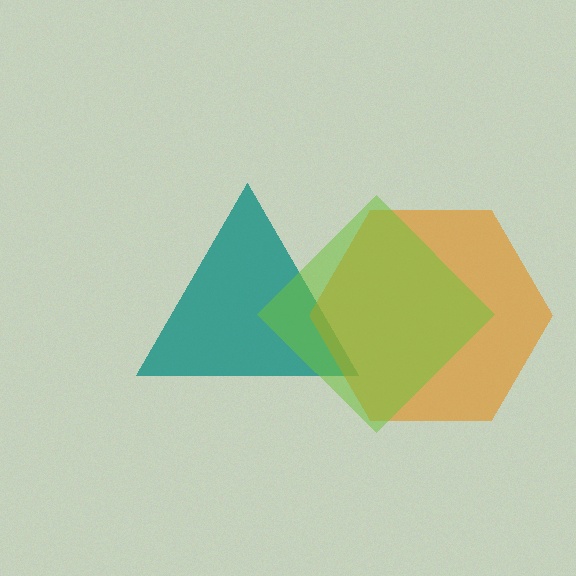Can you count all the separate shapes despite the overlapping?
Yes, there are 3 separate shapes.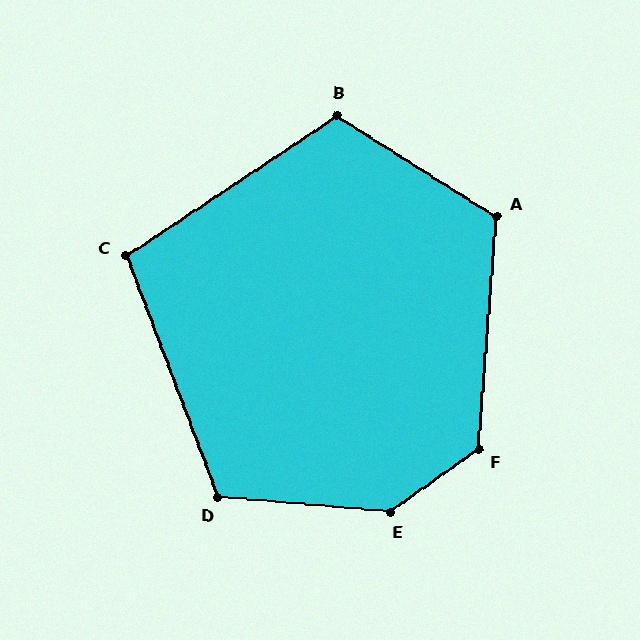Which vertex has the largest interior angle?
E, at approximately 140 degrees.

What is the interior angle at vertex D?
Approximately 116 degrees (obtuse).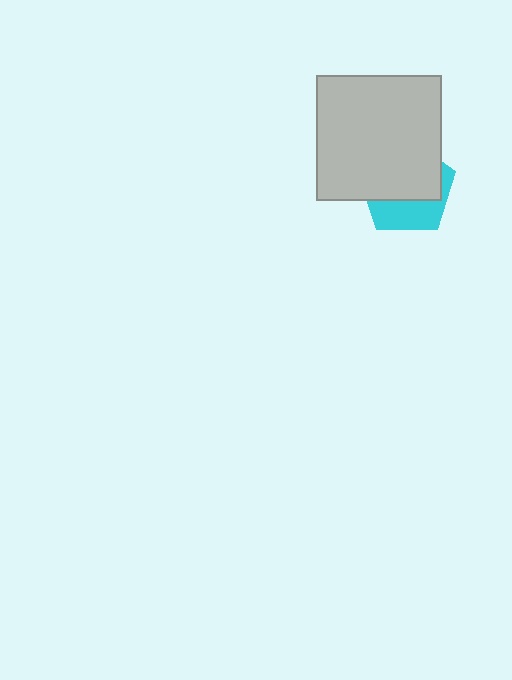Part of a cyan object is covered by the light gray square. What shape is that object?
It is a pentagon.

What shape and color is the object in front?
The object in front is a light gray square.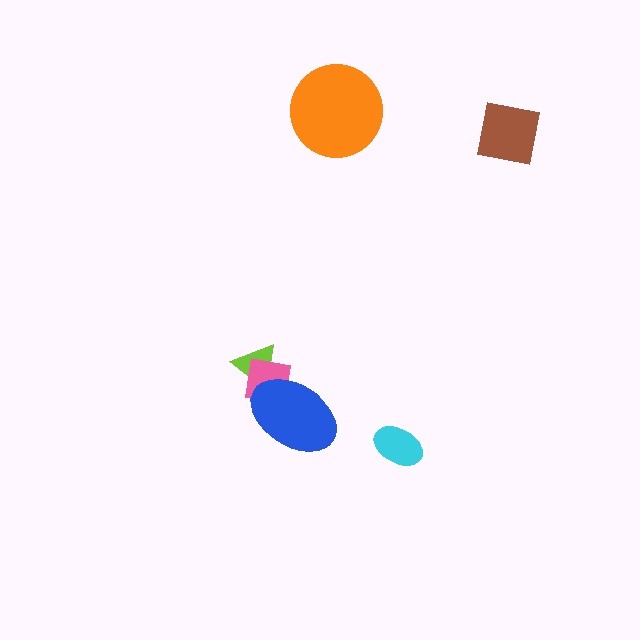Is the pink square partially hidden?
Yes, it is partially covered by another shape.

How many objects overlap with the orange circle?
0 objects overlap with the orange circle.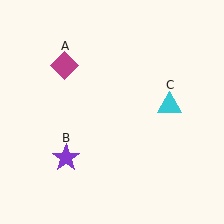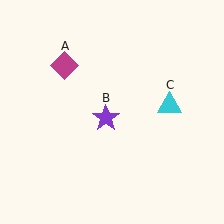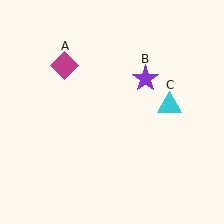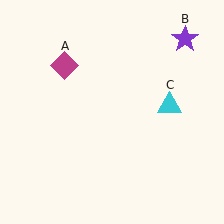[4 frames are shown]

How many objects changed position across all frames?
1 object changed position: purple star (object B).